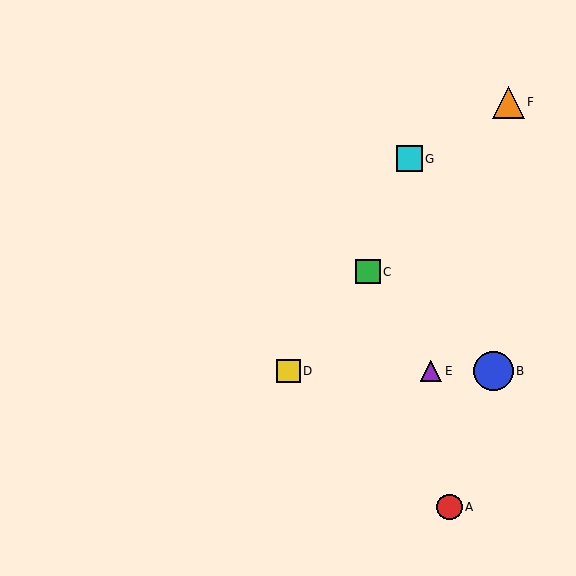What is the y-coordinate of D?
Object D is at y≈371.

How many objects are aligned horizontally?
3 objects (B, D, E) are aligned horizontally.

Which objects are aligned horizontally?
Objects B, D, E are aligned horizontally.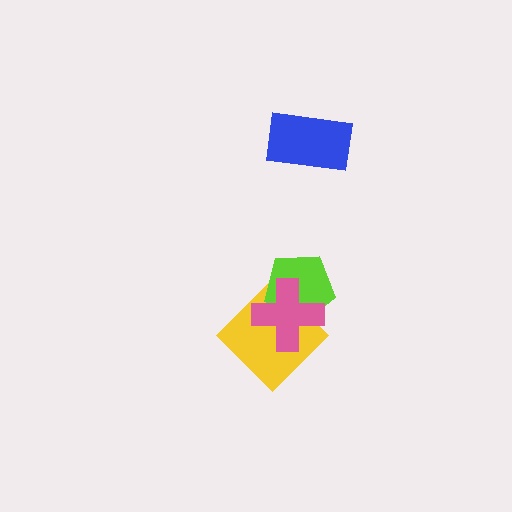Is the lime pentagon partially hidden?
Yes, it is partially covered by another shape.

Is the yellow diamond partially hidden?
Yes, it is partially covered by another shape.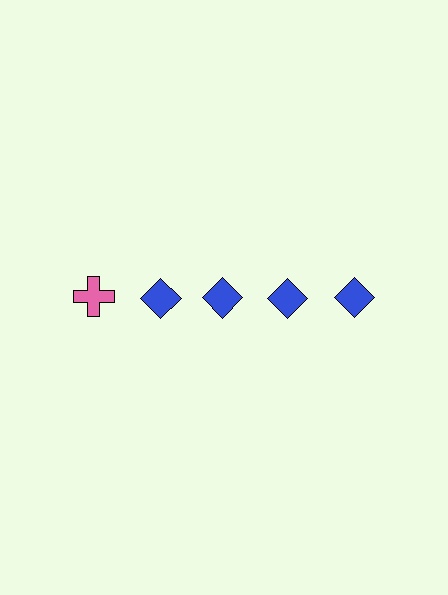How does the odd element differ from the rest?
It differs in both color (pink instead of blue) and shape (cross instead of diamond).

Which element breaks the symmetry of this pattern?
The pink cross in the top row, leftmost column breaks the symmetry. All other shapes are blue diamonds.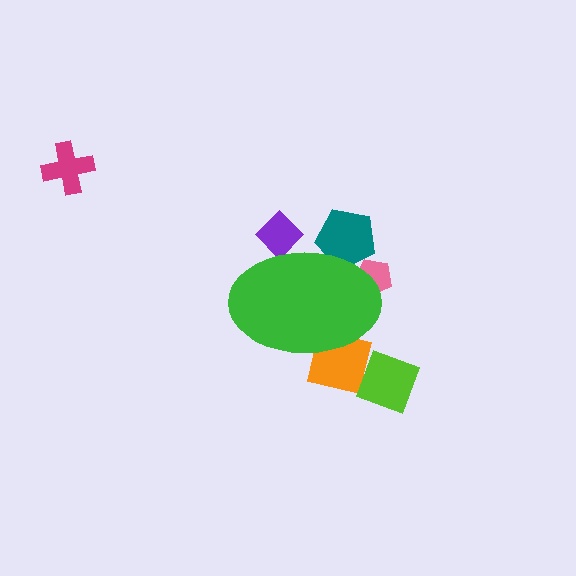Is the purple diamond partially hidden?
Yes, the purple diamond is partially hidden behind the green ellipse.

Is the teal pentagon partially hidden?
Yes, the teal pentagon is partially hidden behind the green ellipse.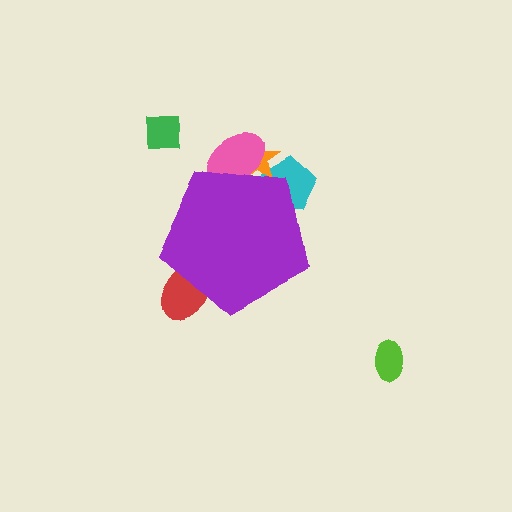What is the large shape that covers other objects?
A purple pentagon.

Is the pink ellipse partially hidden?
Yes, the pink ellipse is partially hidden behind the purple pentagon.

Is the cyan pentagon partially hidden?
Yes, the cyan pentagon is partially hidden behind the purple pentagon.